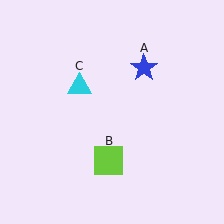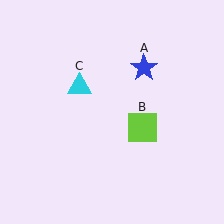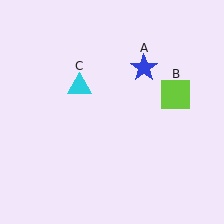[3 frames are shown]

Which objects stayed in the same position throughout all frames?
Blue star (object A) and cyan triangle (object C) remained stationary.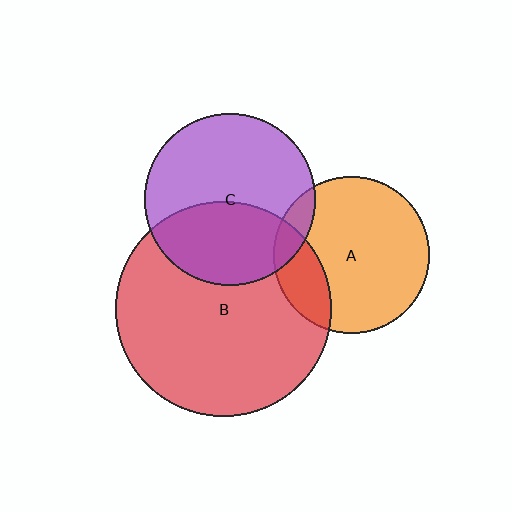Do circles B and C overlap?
Yes.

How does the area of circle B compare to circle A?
Approximately 1.9 times.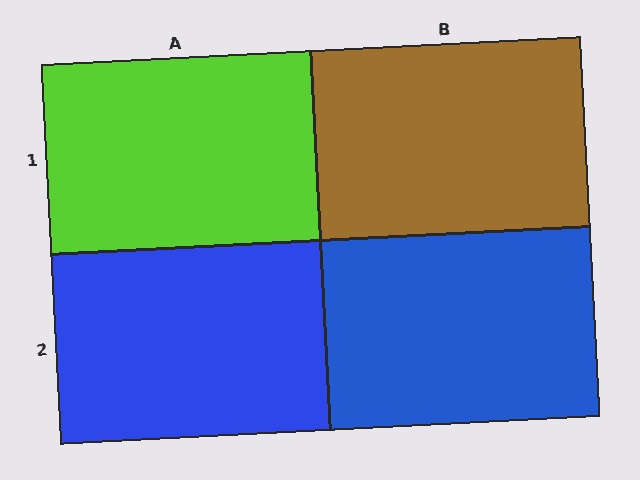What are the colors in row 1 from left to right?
Lime, brown.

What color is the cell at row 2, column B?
Blue.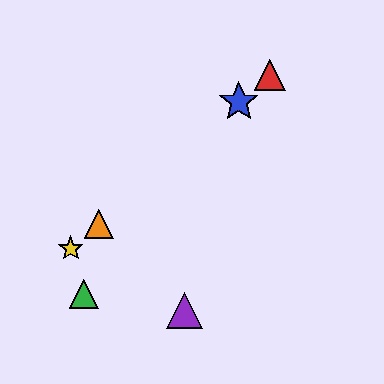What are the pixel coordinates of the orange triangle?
The orange triangle is at (99, 224).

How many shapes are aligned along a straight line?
4 shapes (the red triangle, the blue star, the yellow star, the orange triangle) are aligned along a straight line.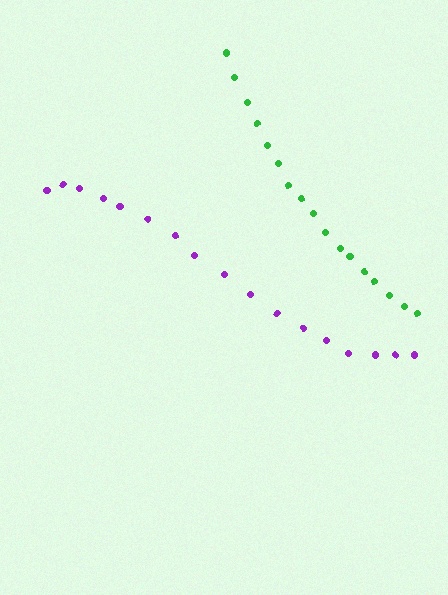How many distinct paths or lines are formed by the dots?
There are 2 distinct paths.